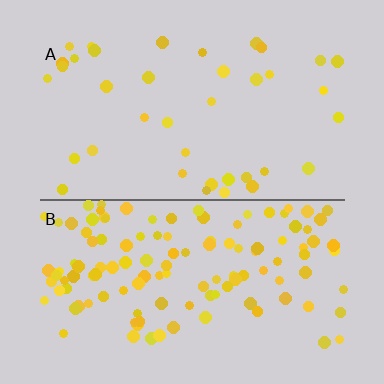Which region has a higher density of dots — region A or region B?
B (the bottom).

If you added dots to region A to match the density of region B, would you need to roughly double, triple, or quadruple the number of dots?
Approximately triple.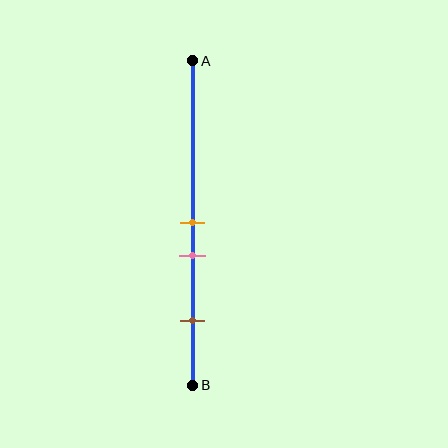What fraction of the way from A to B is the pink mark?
The pink mark is approximately 60% (0.6) of the way from A to B.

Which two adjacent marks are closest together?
The orange and pink marks are the closest adjacent pair.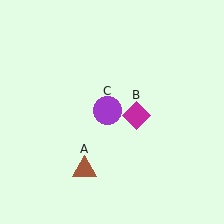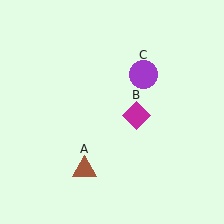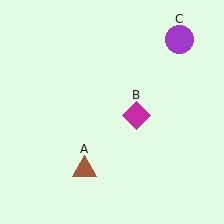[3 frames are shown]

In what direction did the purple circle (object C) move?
The purple circle (object C) moved up and to the right.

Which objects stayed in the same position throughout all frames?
Brown triangle (object A) and magenta diamond (object B) remained stationary.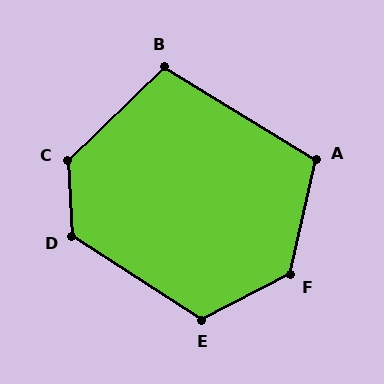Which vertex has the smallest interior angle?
B, at approximately 104 degrees.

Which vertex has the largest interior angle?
C, at approximately 131 degrees.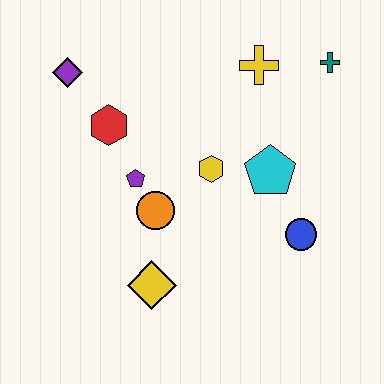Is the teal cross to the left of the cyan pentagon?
No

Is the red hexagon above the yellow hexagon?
Yes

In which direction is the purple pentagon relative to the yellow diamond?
The purple pentagon is above the yellow diamond.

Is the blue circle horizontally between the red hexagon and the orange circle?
No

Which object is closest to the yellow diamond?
The orange circle is closest to the yellow diamond.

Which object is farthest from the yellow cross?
The yellow diamond is farthest from the yellow cross.